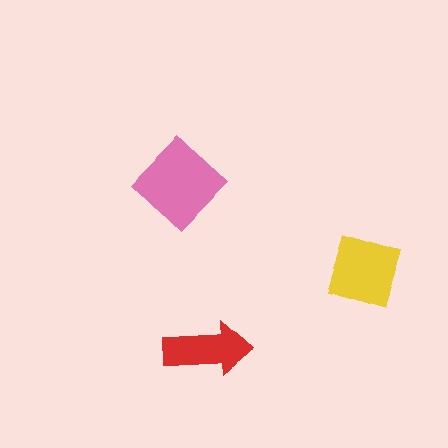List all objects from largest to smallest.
The pink diamond, the yellow square, the red arrow.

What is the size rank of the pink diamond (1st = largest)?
1st.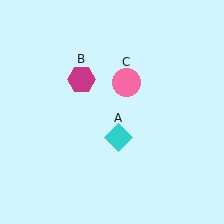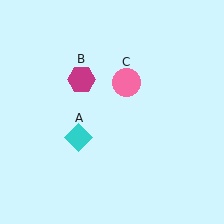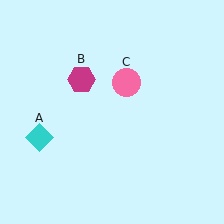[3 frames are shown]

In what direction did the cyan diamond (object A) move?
The cyan diamond (object A) moved left.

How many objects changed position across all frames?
1 object changed position: cyan diamond (object A).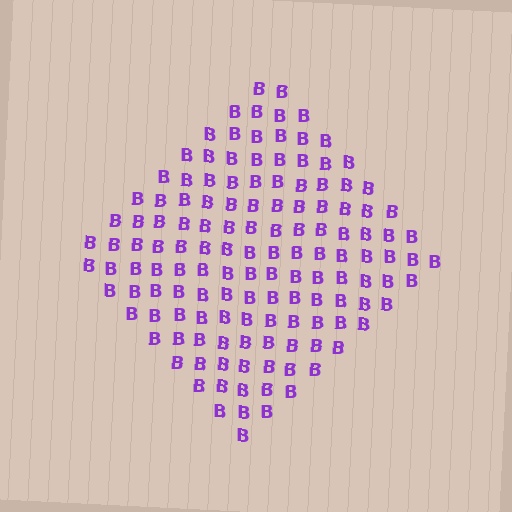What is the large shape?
The large shape is a diamond.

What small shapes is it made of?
It is made of small letter B's.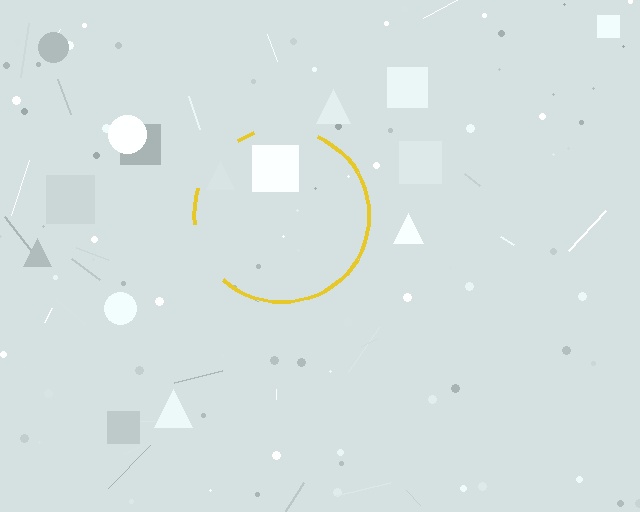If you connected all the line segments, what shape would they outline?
They would outline a circle.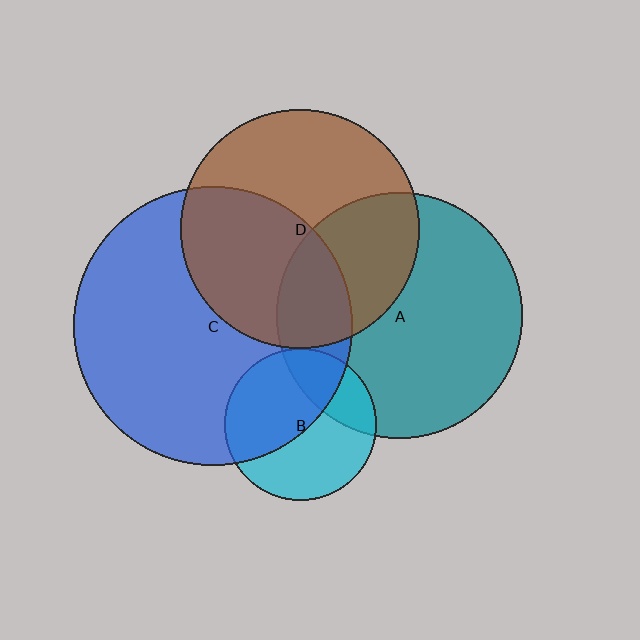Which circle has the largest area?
Circle C (blue).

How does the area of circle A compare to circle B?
Approximately 2.6 times.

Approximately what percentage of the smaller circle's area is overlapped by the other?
Approximately 45%.